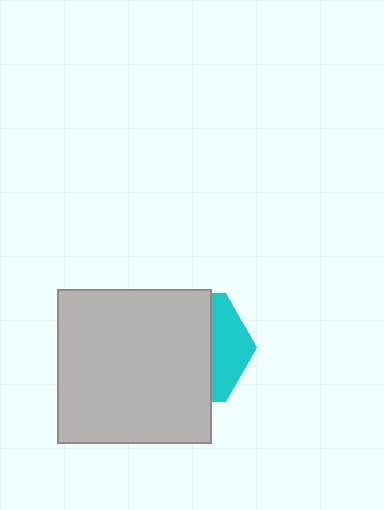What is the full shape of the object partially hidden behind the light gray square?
The partially hidden object is a cyan hexagon.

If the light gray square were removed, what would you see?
You would see the complete cyan hexagon.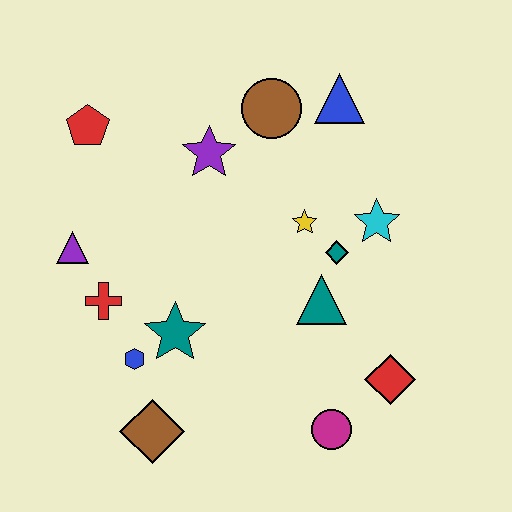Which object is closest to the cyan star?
The teal diamond is closest to the cyan star.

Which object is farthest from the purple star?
The magenta circle is farthest from the purple star.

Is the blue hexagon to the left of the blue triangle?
Yes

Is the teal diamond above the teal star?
Yes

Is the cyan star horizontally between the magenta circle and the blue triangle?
No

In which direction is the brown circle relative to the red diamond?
The brown circle is above the red diamond.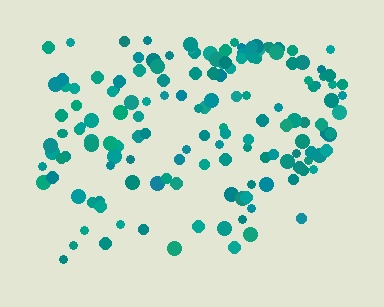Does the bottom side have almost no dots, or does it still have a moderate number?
Still a moderate number, just noticeably fewer than the top.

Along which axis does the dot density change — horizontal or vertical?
Vertical.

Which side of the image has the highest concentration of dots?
The top.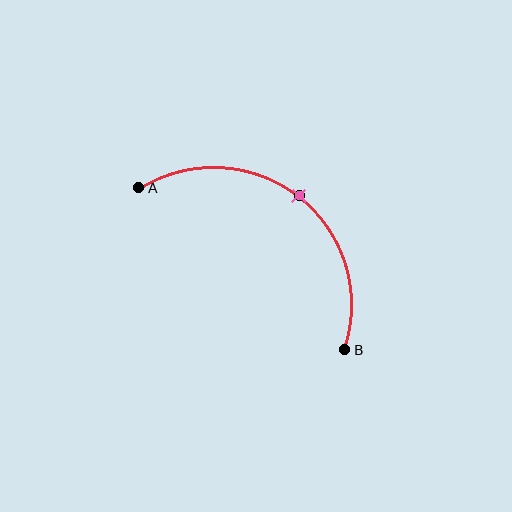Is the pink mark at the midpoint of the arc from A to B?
Yes. The pink mark lies on the arc at equal arc-length from both A and B — it is the arc midpoint.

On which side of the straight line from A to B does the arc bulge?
The arc bulges above and to the right of the straight line connecting A and B.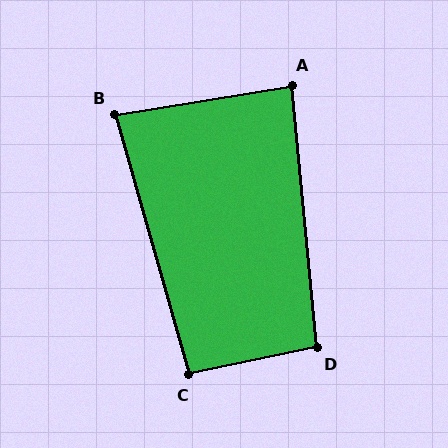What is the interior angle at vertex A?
Approximately 86 degrees (approximately right).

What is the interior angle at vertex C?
Approximately 94 degrees (approximately right).